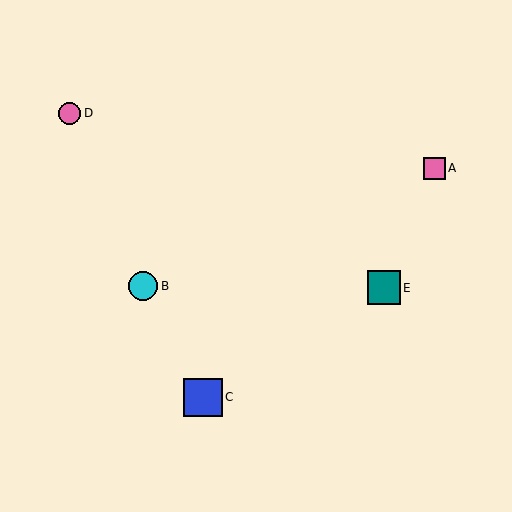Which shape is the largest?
The blue square (labeled C) is the largest.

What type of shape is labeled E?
Shape E is a teal square.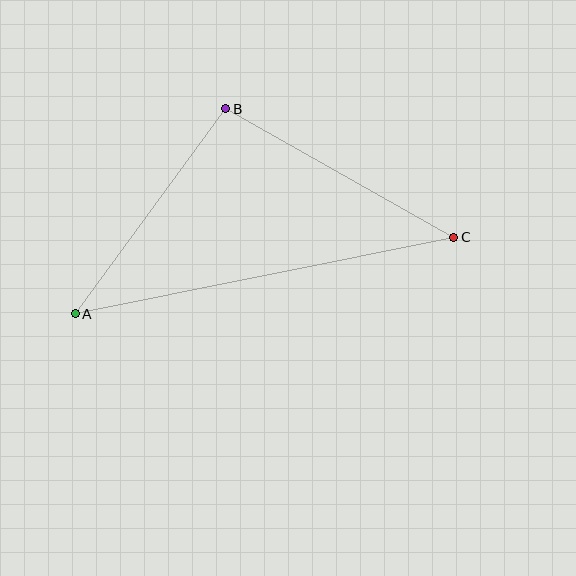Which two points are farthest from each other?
Points A and C are farthest from each other.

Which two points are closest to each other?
Points A and B are closest to each other.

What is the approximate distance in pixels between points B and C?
The distance between B and C is approximately 262 pixels.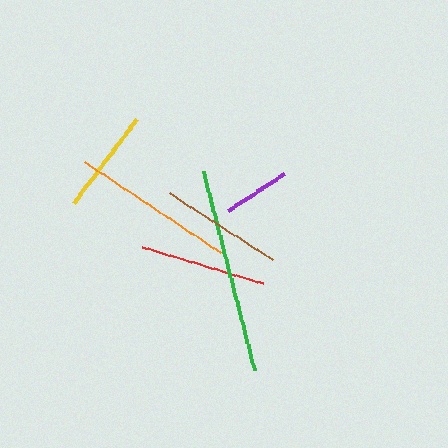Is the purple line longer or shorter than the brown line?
The brown line is longer than the purple line.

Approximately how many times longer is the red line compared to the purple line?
The red line is approximately 1.9 times the length of the purple line.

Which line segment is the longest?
The green line is the longest at approximately 205 pixels.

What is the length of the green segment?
The green segment is approximately 205 pixels long.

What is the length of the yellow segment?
The yellow segment is approximately 105 pixels long.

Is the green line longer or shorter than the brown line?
The green line is longer than the brown line.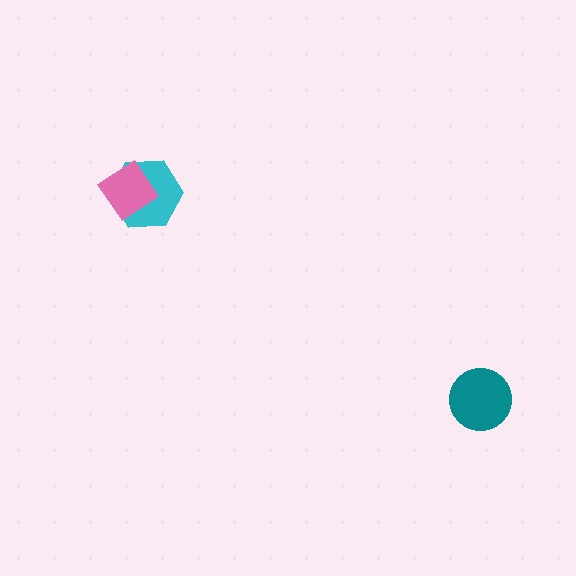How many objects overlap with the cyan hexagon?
1 object overlaps with the cyan hexagon.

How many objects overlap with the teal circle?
0 objects overlap with the teal circle.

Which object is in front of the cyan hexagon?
The pink diamond is in front of the cyan hexagon.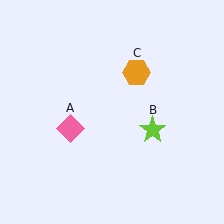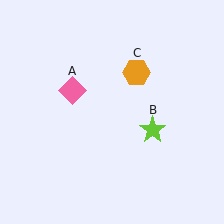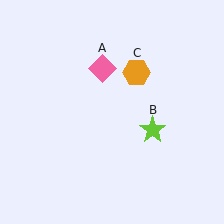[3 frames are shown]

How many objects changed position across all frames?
1 object changed position: pink diamond (object A).